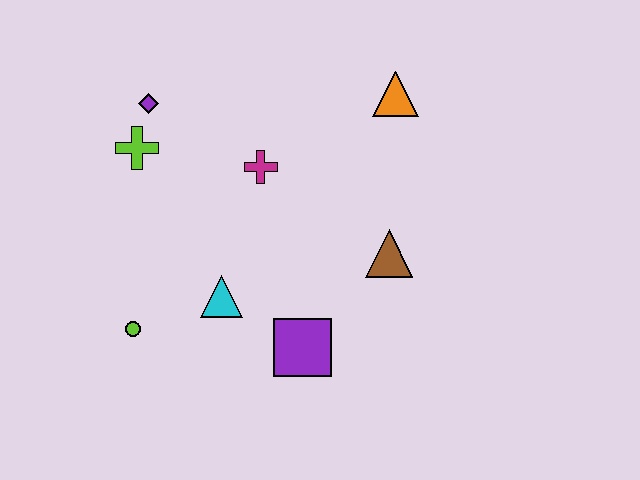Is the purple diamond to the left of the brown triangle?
Yes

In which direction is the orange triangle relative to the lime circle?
The orange triangle is to the right of the lime circle.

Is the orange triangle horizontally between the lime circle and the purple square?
No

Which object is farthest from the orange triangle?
The lime circle is farthest from the orange triangle.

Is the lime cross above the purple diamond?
No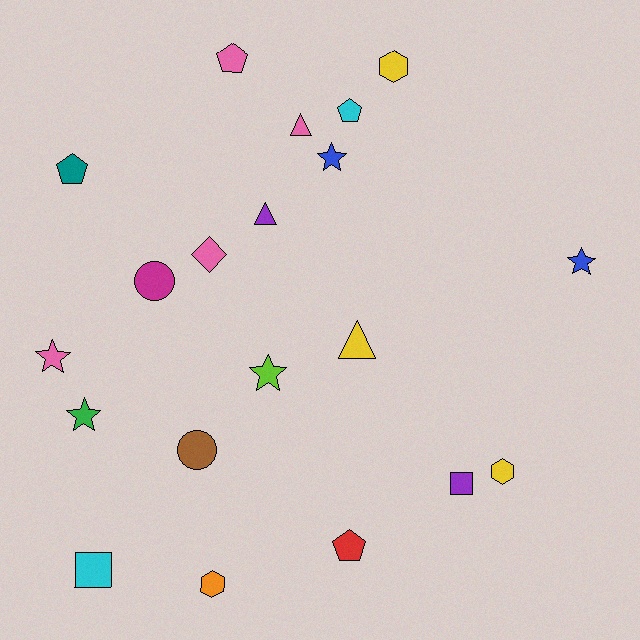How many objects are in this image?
There are 20 objects.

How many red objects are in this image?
There is 1 red object.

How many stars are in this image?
There are 5 stars.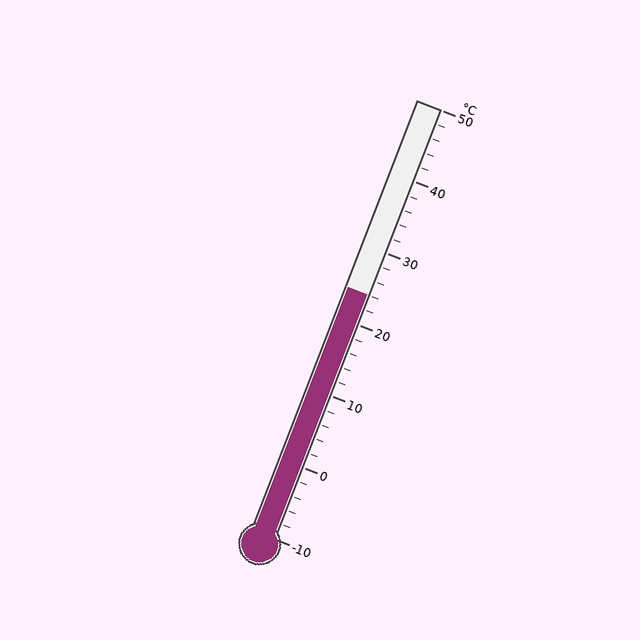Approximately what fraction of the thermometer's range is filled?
The thermometer is filled to approximately 55% of its range.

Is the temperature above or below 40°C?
The temperature is below 40°C.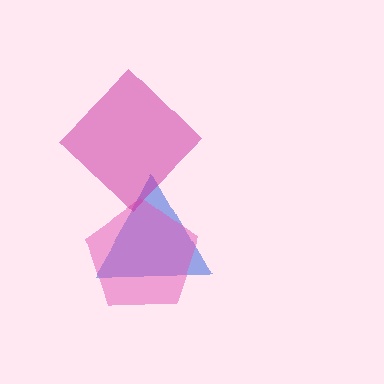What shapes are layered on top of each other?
The layered shapes are: a blue triangle, a pink pentagon, a magenta diamond.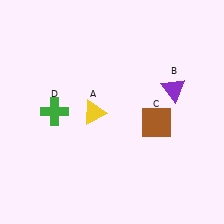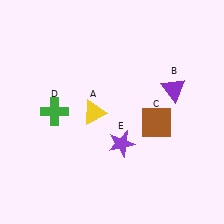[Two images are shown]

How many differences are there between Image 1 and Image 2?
There is 1 difference between the two images.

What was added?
A purple star (E) was added in Image 2.